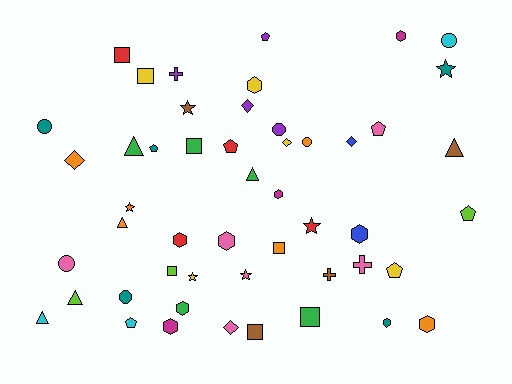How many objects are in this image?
There are 50 objects.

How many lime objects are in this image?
There are 3 lime objects.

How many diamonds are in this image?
There are 5 diamonds.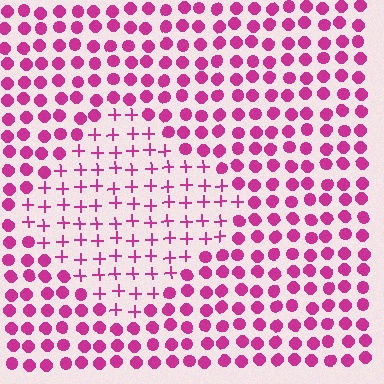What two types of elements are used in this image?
The image uses plus signs inside the diamond region and circles outside it.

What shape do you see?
I see a diamond.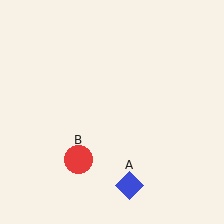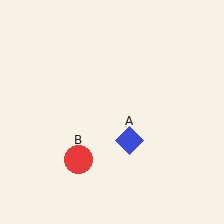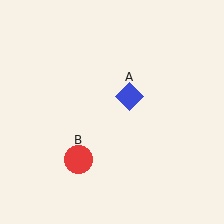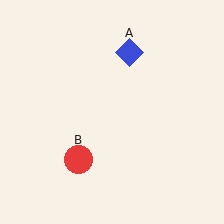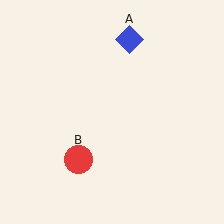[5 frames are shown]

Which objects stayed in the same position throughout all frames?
Red circle (object B) remained stationary.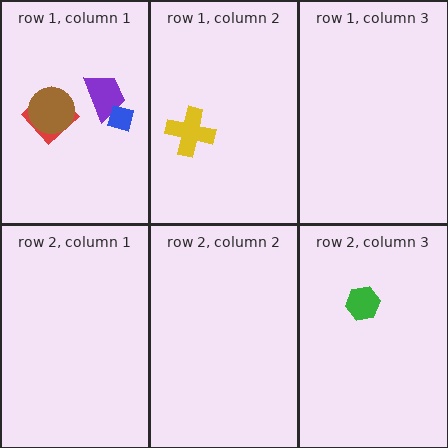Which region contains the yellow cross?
The row 1, column 2 region.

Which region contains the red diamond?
The row 1, column 1 region.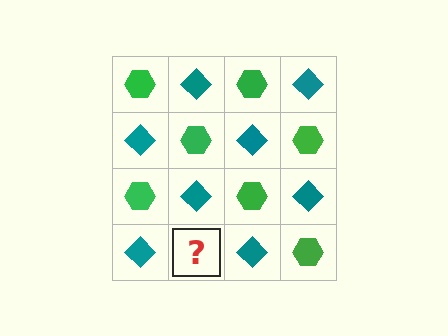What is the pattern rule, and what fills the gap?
The rule is that it alternates green hexagon and teal diamond in a checkerboard pattern. The gap should be filled with a green hexagon.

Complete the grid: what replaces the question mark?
The question mark should be replaced with a green hexagon.